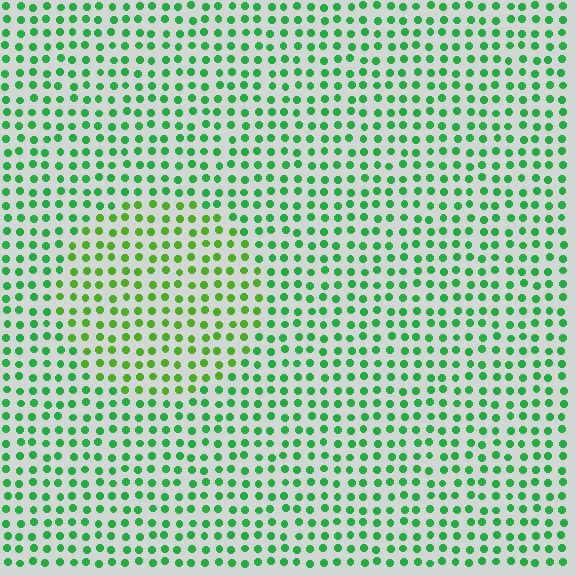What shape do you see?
I see a circle.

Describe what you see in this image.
The image is filled with small green elements in a uniform arrangement. A circle-shaped region is visible where the elements are tinted to a slightly different hue, forming a subtle color boundary.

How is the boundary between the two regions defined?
The boundary is defined purely by a slight shift in hue (about 31 degrees). Spacing, size, and orientation are identical on both sides.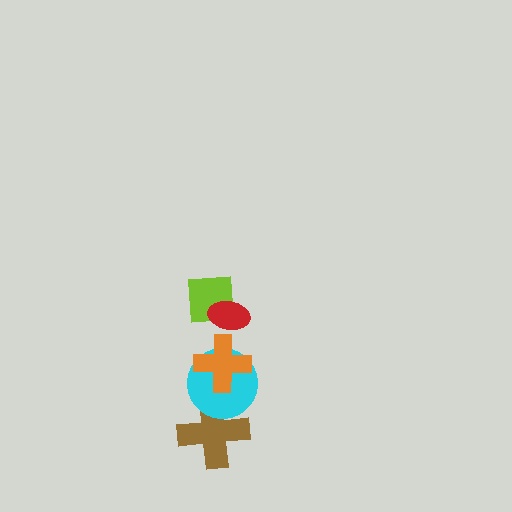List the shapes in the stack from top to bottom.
From top to bottom: the red ellipse, the lime square, the orange cross, the cyan circle, the brown cross.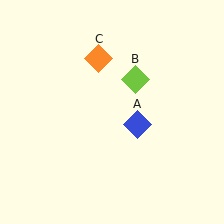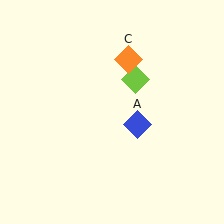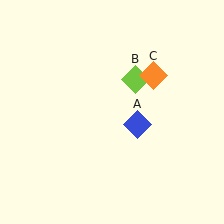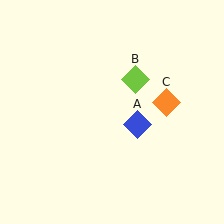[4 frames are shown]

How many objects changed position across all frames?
1 object changed position: orange diamond (object C).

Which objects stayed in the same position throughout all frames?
Blue diamond (object A) and lime diamond (object B) remained stationary.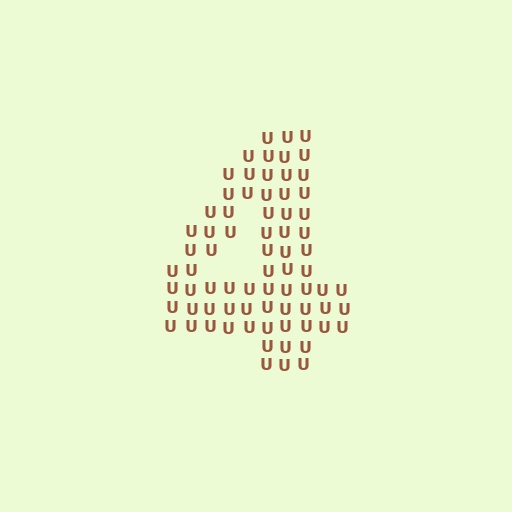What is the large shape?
The large shape is the digit 4.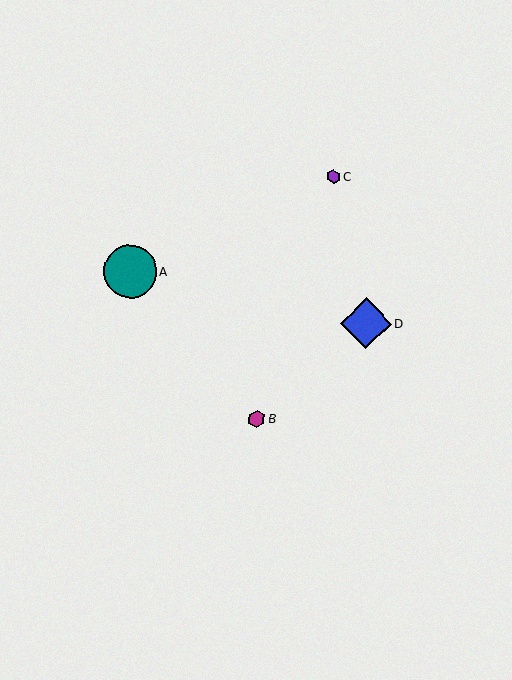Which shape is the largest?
The teal circle (labeled A) is the largest.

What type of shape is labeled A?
Shape A is a teal circle.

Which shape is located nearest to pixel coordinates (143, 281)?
The teal circle (labeled A) at (130, 271) is nearest to that location.